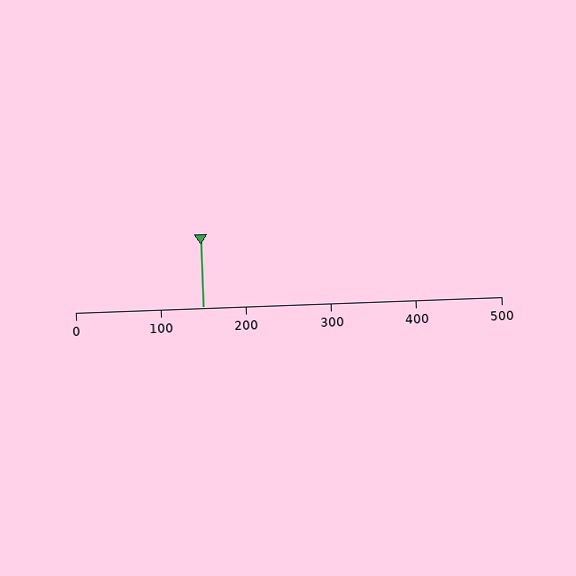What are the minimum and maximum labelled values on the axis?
The axis runs from 0 to 500.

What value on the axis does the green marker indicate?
The marker indicates approximately 150.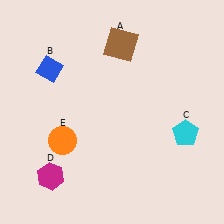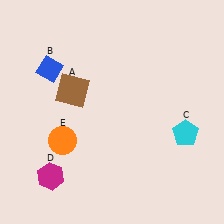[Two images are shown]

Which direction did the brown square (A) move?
The brown square (A) moved left.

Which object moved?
The brown square (A) moved left.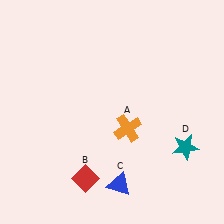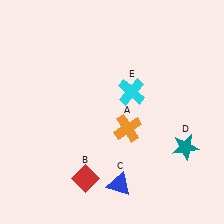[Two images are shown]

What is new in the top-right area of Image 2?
A cyan cross (E) was added in the top-right area of Image 2.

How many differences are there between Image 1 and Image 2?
There is 1 difference between the two images.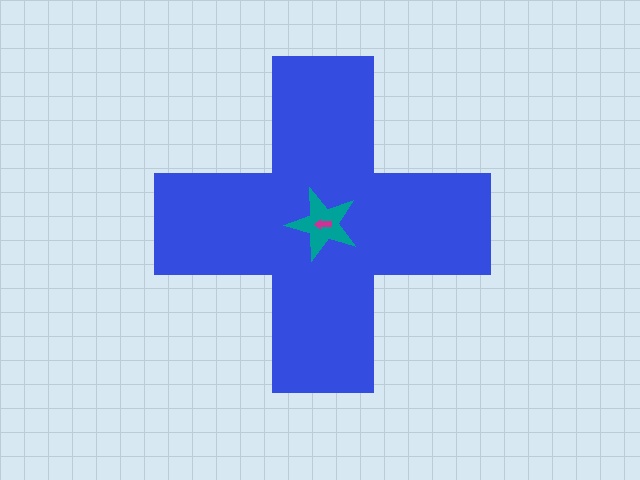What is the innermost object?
The magenta arrow.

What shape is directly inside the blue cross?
The teal star.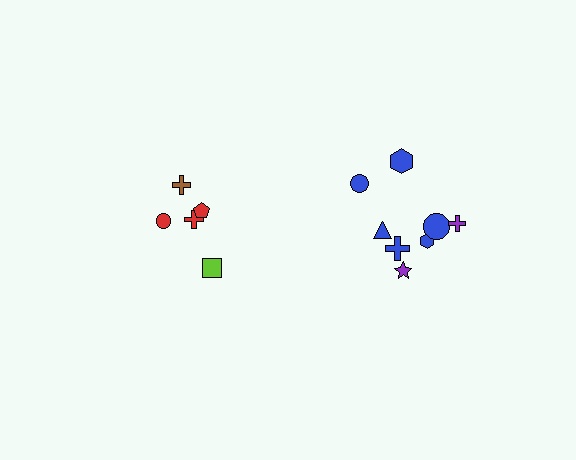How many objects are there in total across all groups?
There are 13 objects.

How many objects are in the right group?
There are 8 objects.